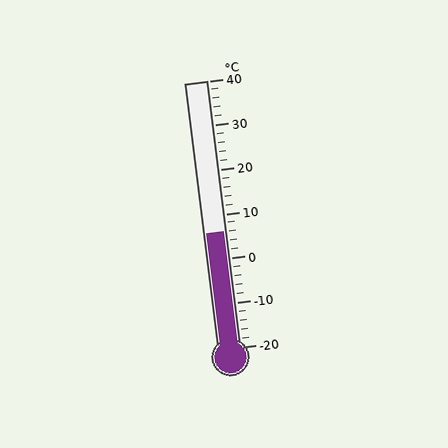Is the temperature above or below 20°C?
The temperature is below 20°C.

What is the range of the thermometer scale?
The thermometer scale ranges from -20°C to 40°C.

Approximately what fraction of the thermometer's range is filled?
The thermometer is filled to approximately 45% of its range.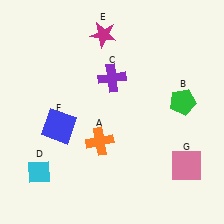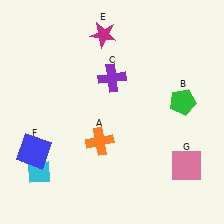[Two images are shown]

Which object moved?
The blue square (F) moved left.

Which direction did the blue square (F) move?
The blue square (F) moved left.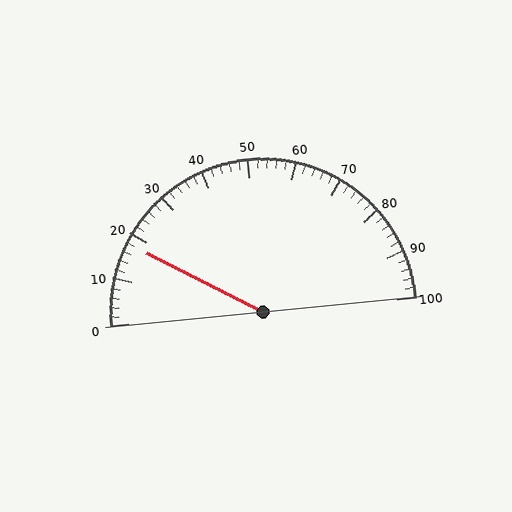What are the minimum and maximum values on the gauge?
The gauge ranges from 0 to 100.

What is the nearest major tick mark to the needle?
The nearest major tick mark is 20.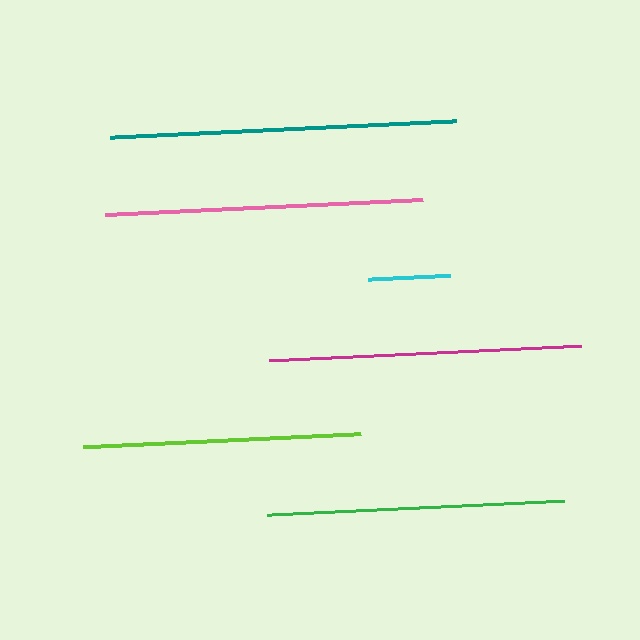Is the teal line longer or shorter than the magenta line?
The teal line is longer than the magenta line.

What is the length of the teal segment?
The teal segment is approximately 346 pixels long.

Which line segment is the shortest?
The cyan line is the shortest at approximately 81 pixels.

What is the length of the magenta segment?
The magenta segment is approximately 311 pixels long.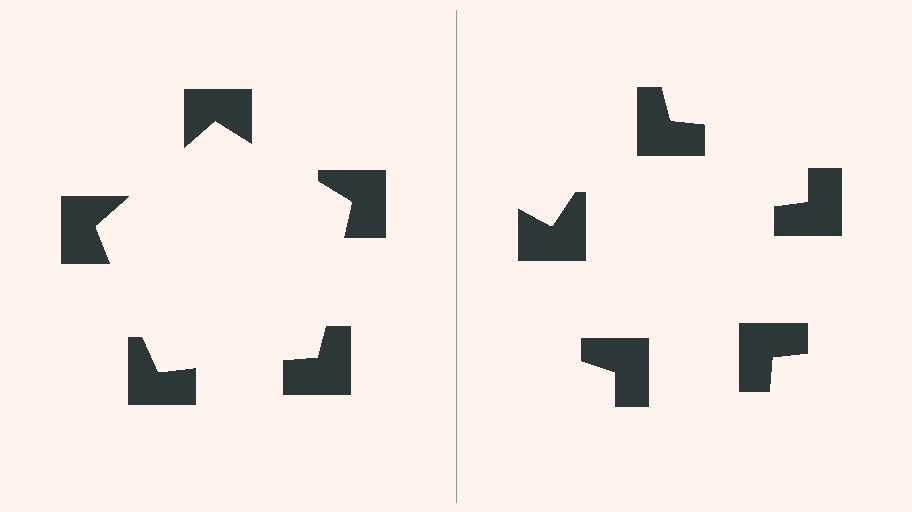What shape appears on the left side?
An illusory pentagon.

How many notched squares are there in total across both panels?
10 — 5 on each side.